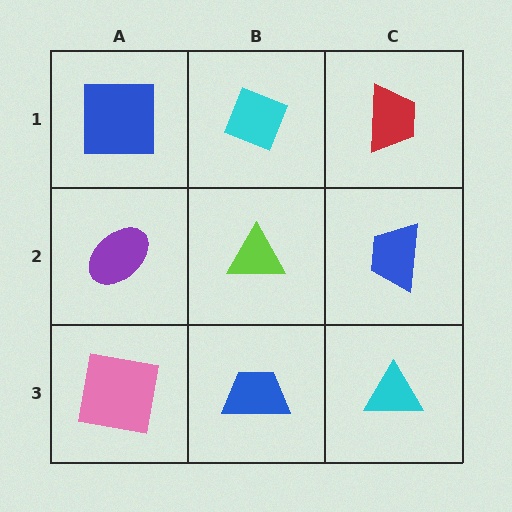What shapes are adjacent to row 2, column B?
A cyan diamond (row 1, column B), a blue trapezoid (row 3, column B), a purple ellipse (row 2, column A), a blue trapezoid (row 2, column C).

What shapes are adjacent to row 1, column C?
A blue trapezoid (row 2, column C), a cyan diamond (row 1, column B).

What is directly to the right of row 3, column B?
A cyan triangle.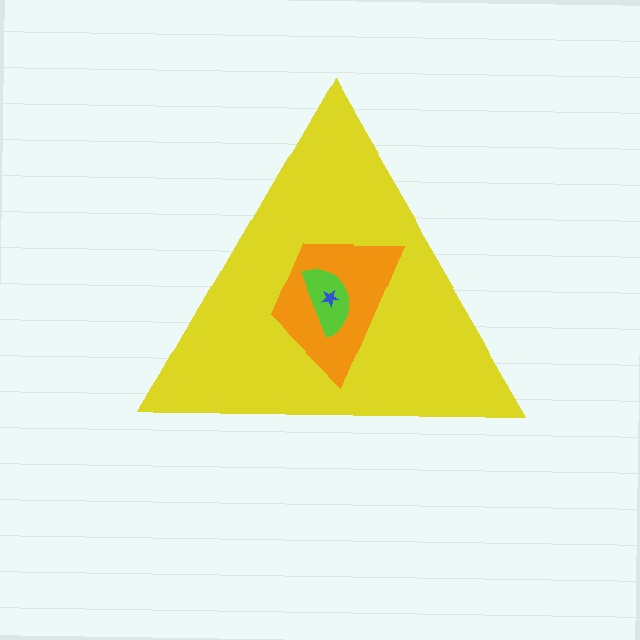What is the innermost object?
The blue star.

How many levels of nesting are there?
4.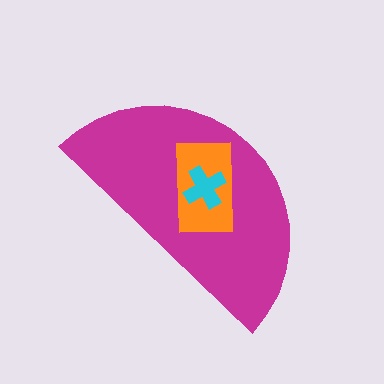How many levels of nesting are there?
3.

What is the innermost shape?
The cyan cross.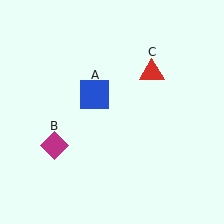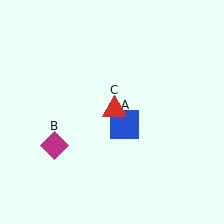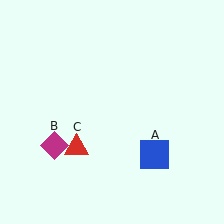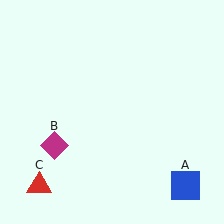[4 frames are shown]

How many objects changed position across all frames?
2 objects changed position: blue square (object A), red triangle (object C).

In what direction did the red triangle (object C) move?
The red triangle (object C) moved down and to the left.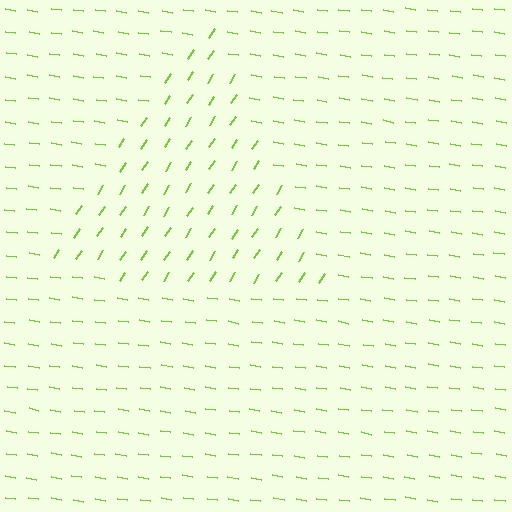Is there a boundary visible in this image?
Yes, there is a texture boundary formed by a change in line orientation.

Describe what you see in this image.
The image is filled with small lime line segments. A triangle region in the image has lines oriented differently from the surrounding lines, creating a visible texture boundary.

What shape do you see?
I see a triangle.